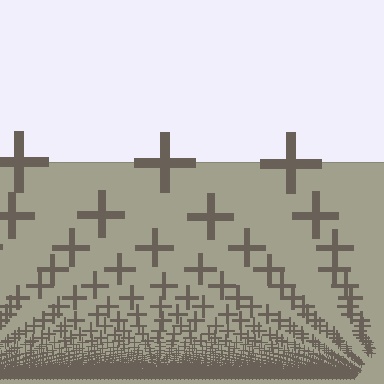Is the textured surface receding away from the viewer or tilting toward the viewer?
The surface appears to tilt toward the viewer. Texture elements get larger and sparser toward the top.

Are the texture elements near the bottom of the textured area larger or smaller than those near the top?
Smaller. The gradient is inverted — elements near the bottom are smaller and denser.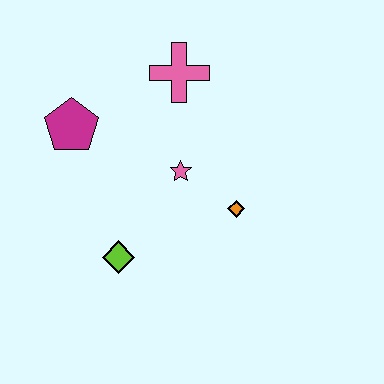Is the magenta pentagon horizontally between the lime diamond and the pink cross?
No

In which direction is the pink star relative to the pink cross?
The pink star is below the pink cross.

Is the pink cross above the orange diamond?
Yes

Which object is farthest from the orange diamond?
The magenta pentagon is farthest from the orange diamond.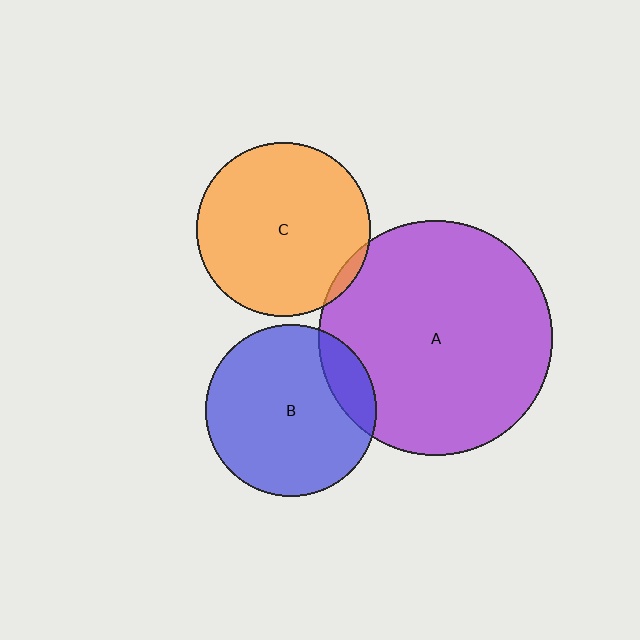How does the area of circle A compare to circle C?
Approximately 1.8 times.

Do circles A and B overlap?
Yes.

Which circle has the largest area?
Circle A (purple).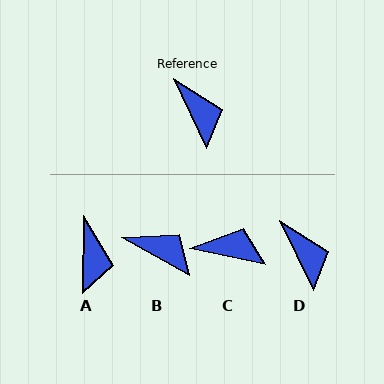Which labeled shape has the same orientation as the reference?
D.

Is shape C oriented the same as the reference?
No, it is off by about 53 degrees.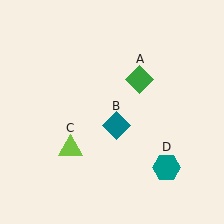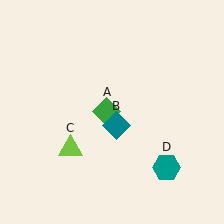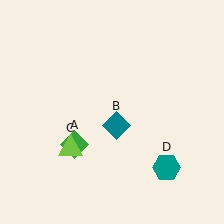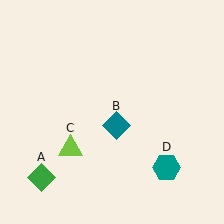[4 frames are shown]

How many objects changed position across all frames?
1 object changed position: green diamond (object A).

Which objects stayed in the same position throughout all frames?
Teal diamond (object B) and lime triangle (object C) and teal hexagon (object D) remained stationary.